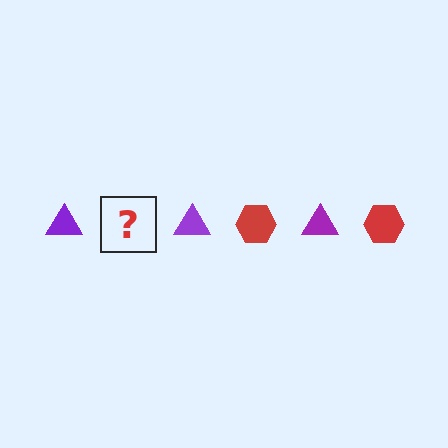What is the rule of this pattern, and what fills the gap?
The rule is that the pattern alternates between purple triangle and red hexagon. The gap should be filled with a red hexagon.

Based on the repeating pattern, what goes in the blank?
The blank should be a red hexagon.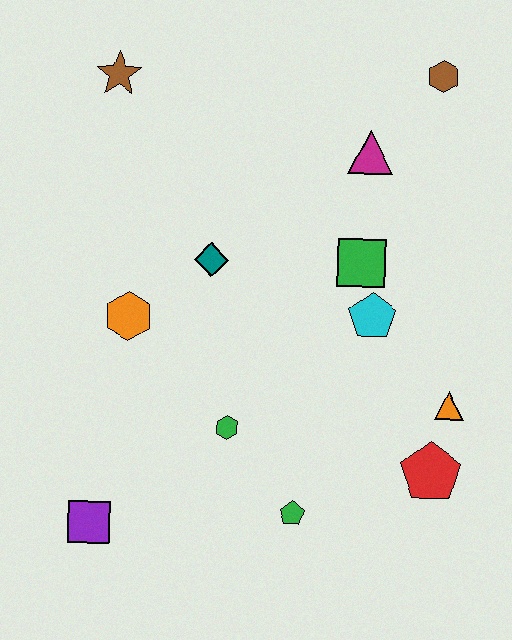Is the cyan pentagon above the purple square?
Yes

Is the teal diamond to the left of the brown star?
No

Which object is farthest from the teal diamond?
The red pentagon is farthest from the teal diamond.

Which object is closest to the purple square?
The green hexagon is closest to the purple square.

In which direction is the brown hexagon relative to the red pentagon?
The brown hexagon is above the red pentagon.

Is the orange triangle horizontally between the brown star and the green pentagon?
No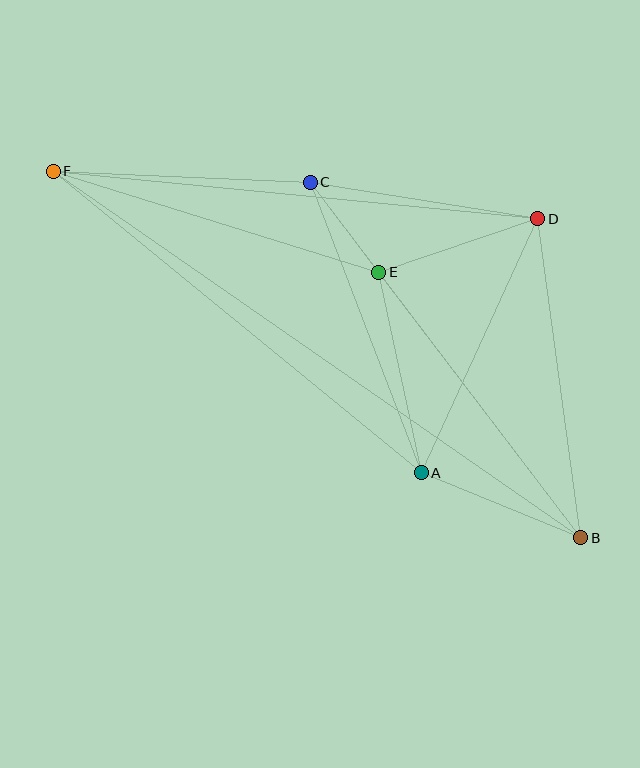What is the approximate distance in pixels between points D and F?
The distance between D and F is approximately 487 pixels.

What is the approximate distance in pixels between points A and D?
The distance between A and D is approximately 279 pixels.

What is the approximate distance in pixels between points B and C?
The distance between B and C is approximately 447 pixels.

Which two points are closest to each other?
Points C and E are closest to each other.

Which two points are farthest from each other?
Points B and F are farthest from each other.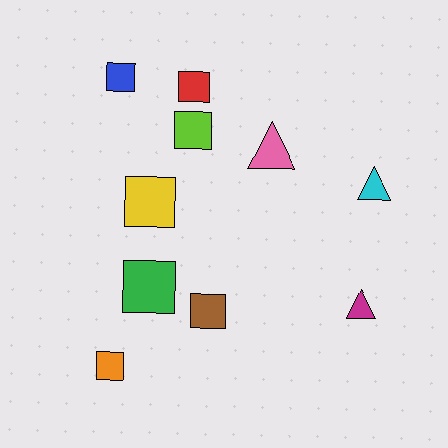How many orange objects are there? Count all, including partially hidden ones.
There is 1 orange object.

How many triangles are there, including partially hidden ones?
There are 3 triangles.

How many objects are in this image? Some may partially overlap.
There are 10 objects.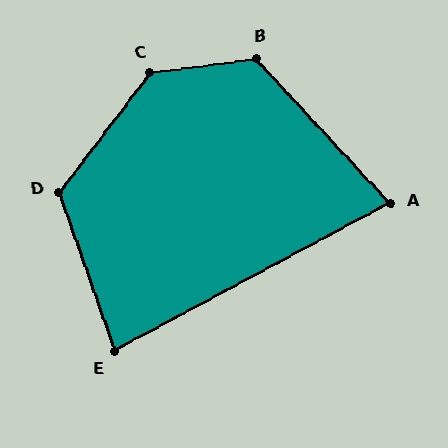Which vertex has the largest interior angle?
C, at approximately 135 degrees.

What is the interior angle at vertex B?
Approximately 125 degrees (obtuse).